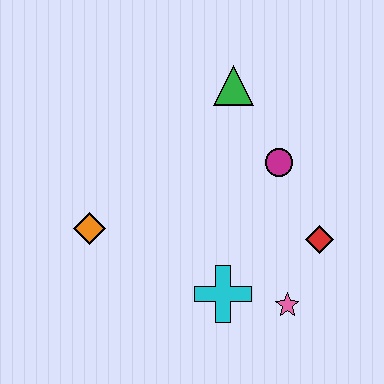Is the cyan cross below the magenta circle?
Yes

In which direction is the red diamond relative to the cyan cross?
The red diamond is to the right of the cyan cross.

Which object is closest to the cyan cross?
The pink star is closest to the cyan cross.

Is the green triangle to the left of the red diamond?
Yes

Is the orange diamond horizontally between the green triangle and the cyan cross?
No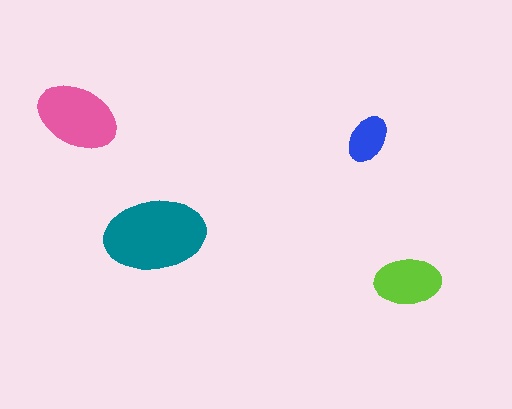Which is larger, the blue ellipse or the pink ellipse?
The pink one.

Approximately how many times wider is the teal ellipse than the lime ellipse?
About 1.5 times wider.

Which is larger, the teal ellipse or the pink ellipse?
The teal one.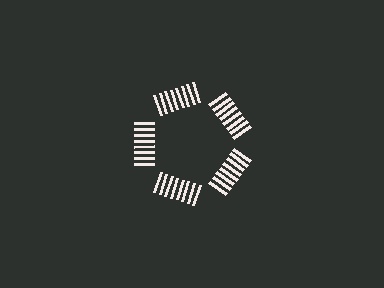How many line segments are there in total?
40 — 8 along each of the 5 edges.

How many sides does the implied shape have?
5 sides — the line-ends trace a pentagon.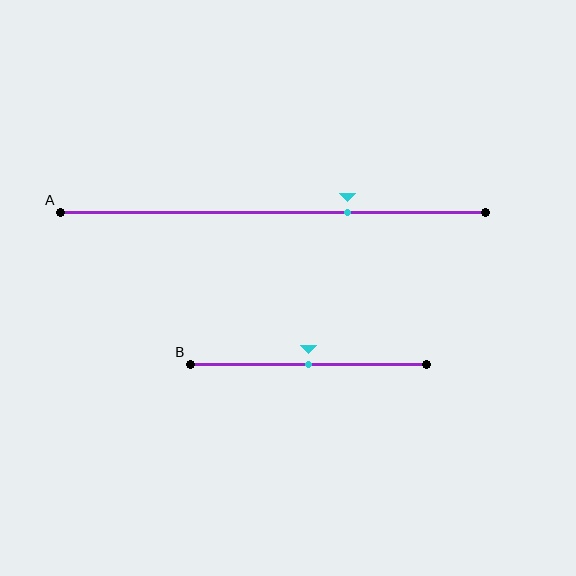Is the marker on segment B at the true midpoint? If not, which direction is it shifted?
Yes, the marker on segment B is at the true midpoint.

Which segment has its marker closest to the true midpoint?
Segment B has its marker closest to the true midpoint.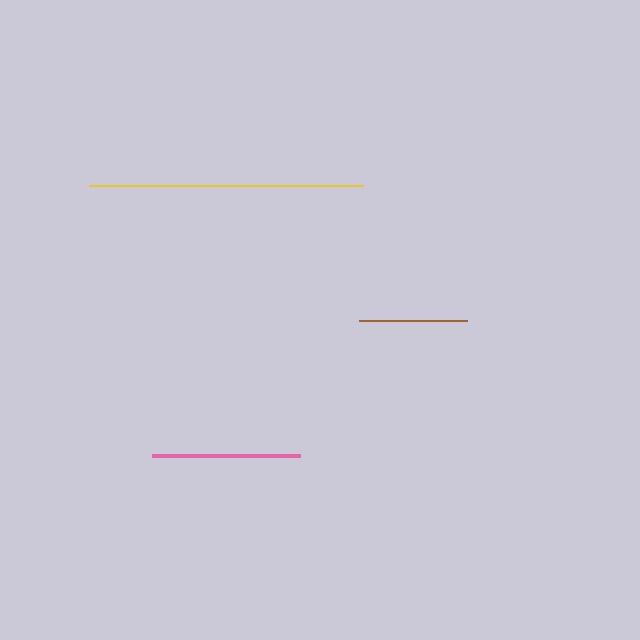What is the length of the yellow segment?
The yellow segment is approximately 273 pixels long.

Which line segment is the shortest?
The brown line is the shortest at approximately 109 pixels.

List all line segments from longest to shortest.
From longest to shortest: yellow, pink, brown.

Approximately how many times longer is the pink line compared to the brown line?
The pink line is approximately 1.4 times the length of the brown line.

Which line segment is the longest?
The yellow line is the longest at approximately 273 pixels.